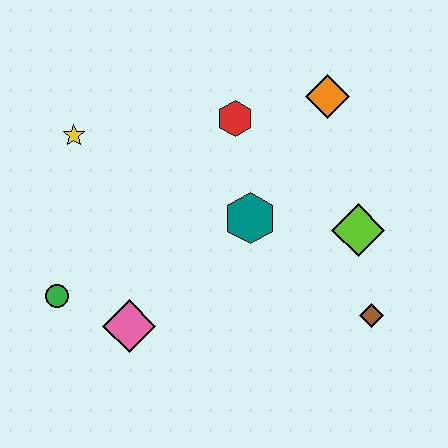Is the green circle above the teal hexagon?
No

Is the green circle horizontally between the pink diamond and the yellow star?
No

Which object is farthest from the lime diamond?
The green circle is farthest from the lime diamond.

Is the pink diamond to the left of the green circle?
No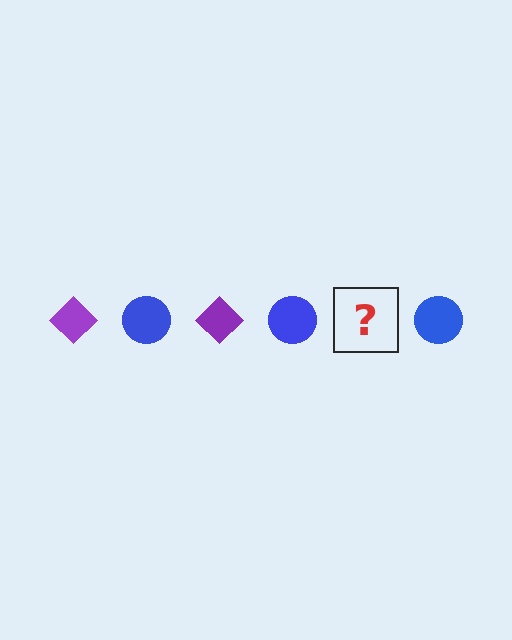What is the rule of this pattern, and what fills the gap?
The rule is that the pattern alternates between purple diamond and blue circle. The gap should be filled with a purple diamond.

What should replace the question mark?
The question mark should be replaced with a purple diamond.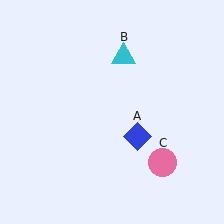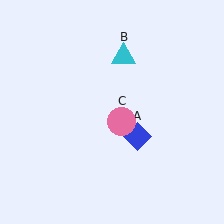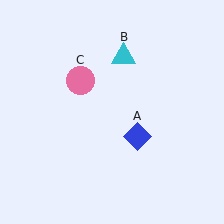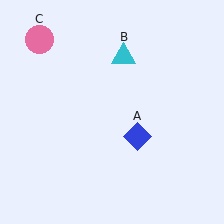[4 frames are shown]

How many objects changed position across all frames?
1 object changed position: pink circle (object C).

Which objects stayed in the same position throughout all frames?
Blue diamond (object A) and cyan triangle (object B) remained stationary.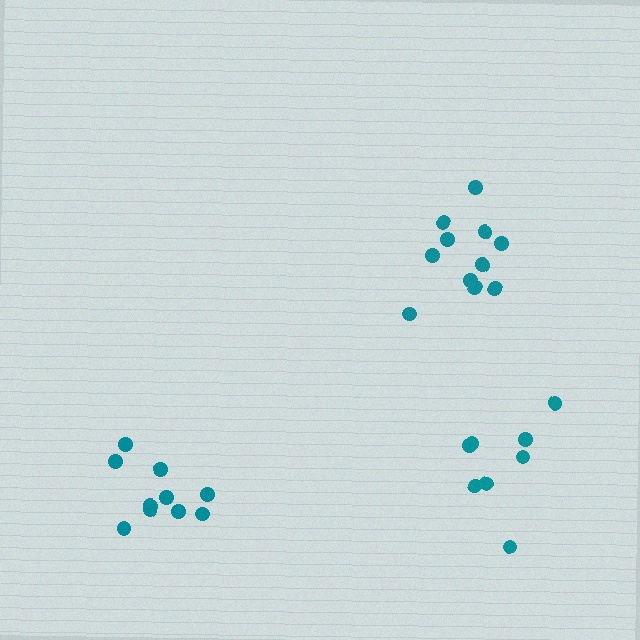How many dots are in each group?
Group 1: 8 dots, Group 2: 10 dots, Group 3: 11 dots (29 total).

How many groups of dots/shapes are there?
There are 3 groups.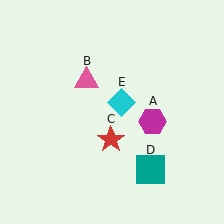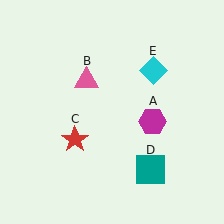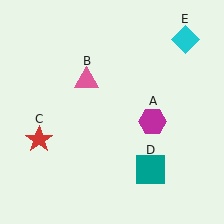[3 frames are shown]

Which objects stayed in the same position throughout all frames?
Magenta hexagon (object A) and pink triangle (object B) and teal square (object D) remained stationary.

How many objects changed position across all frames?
2 objects changed position: red star (object C), cyan diamond (object E).